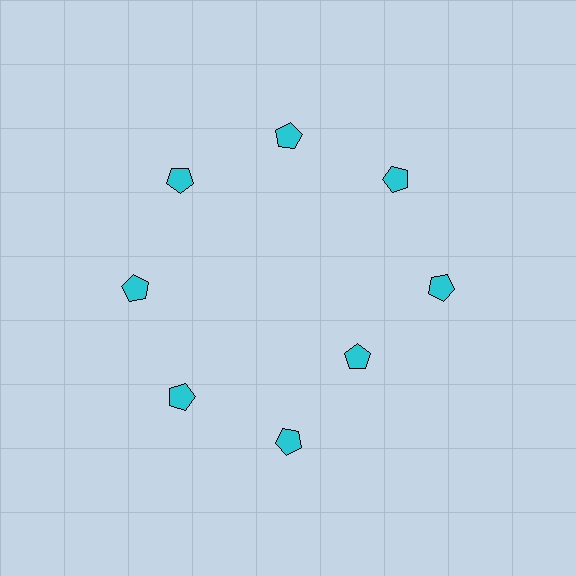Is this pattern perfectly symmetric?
No. The 8 cyan pentagons are arranged in a ring, but one element near the 4 o'clock position is pulled inward toward the center, breaking the 8-fold rotational symmetry.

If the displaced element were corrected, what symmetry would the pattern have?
It would have 8-fold rotational symmetry — the pattern would map onto itself every 45 degrees.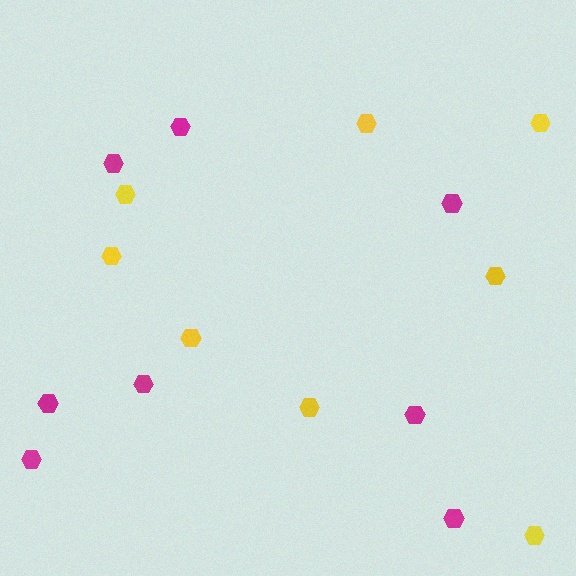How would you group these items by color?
There are 2 groups: one group of yellow hexagons (8) and one group of magenta hexagons (8).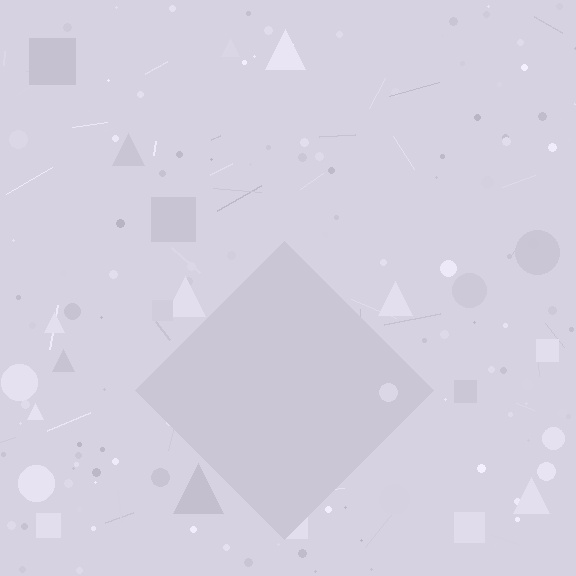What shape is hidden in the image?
A diamond is hidden in the image.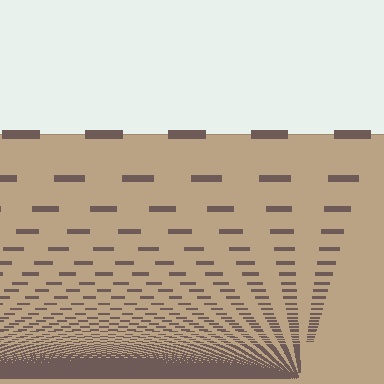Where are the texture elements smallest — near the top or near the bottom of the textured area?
Near the bottom.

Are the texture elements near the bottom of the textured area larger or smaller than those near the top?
Smaller. The gradient is inverted — elements near the bottom are smaller and denser.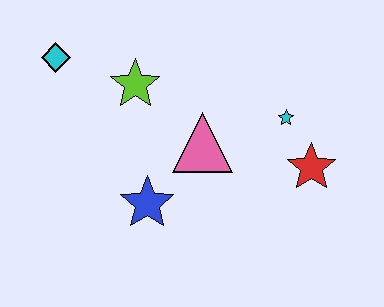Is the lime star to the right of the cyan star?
No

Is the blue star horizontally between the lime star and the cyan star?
Yes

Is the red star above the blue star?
Yes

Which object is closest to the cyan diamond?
The lime star is closest to the cyan diamond.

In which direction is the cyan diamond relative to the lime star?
The cyan diamond is to the left of the lime star.